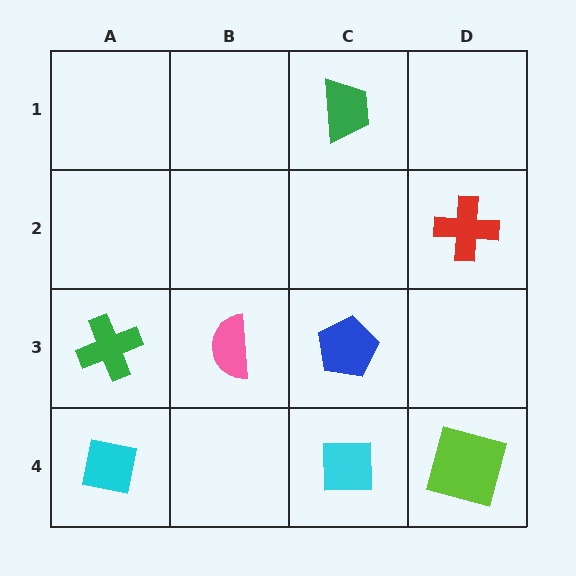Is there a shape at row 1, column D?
No, that cell is empty.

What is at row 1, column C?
A green trapezoid.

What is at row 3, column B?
A pink semicircle.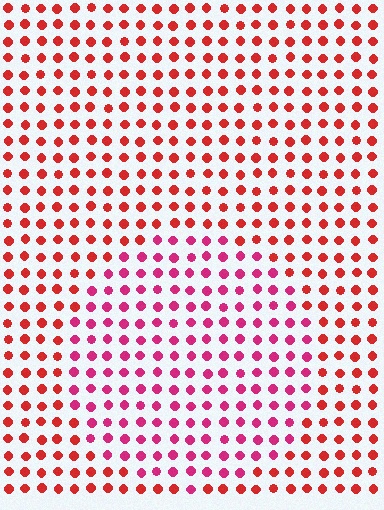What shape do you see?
I see a circle.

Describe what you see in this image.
The image is filled with small red elements in a uniform arrangement. A circle-shaped region is visible where the elements are tinted to a slightly different hue, forming a subtle color boundary.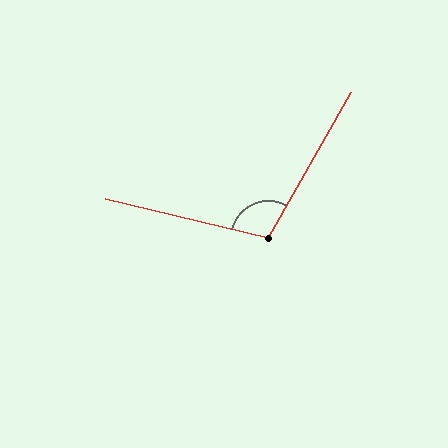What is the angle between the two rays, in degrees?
Approximately 106 degrees.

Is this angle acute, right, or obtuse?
It is obtuse.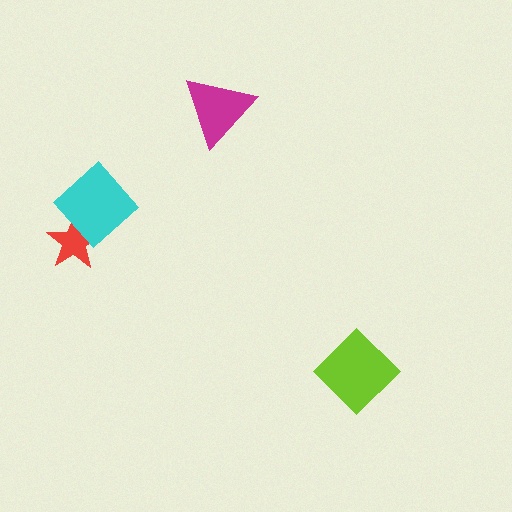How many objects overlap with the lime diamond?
0 objects overlap with the lime diamond.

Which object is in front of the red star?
The cyan diamond is in front of the red star.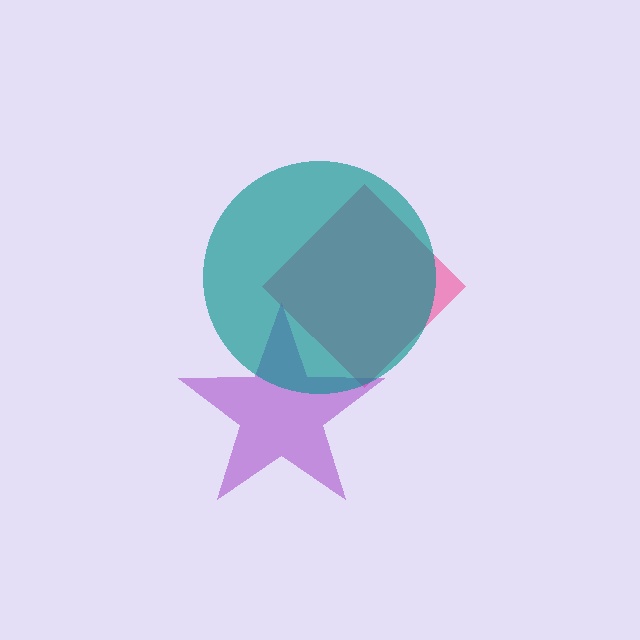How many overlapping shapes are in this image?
There are 3 overlapping shapes in the image.